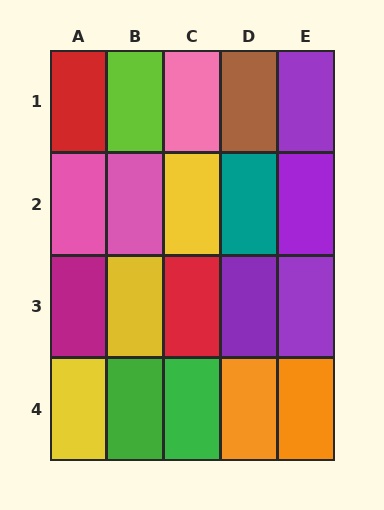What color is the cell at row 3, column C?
Red.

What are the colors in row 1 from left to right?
Red, lime, pink, brown, purple.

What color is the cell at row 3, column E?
Purple.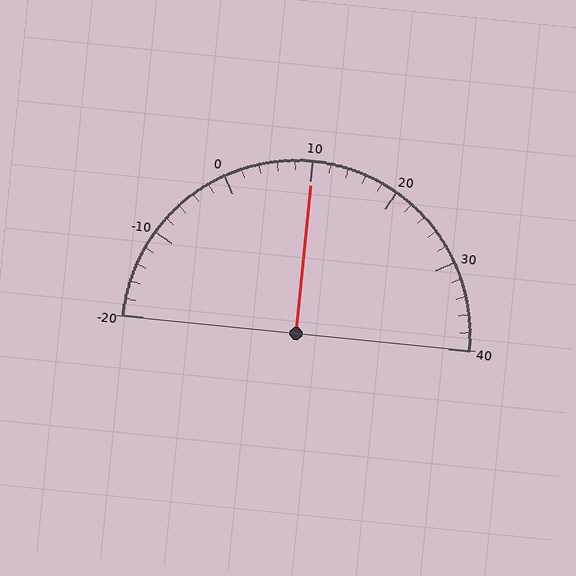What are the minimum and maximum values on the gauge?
The gauge ranges from -20 to 40.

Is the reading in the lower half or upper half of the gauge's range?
The reading is in the upper half of the range (-20 to 40).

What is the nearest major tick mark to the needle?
The nearest major tick mark is 10.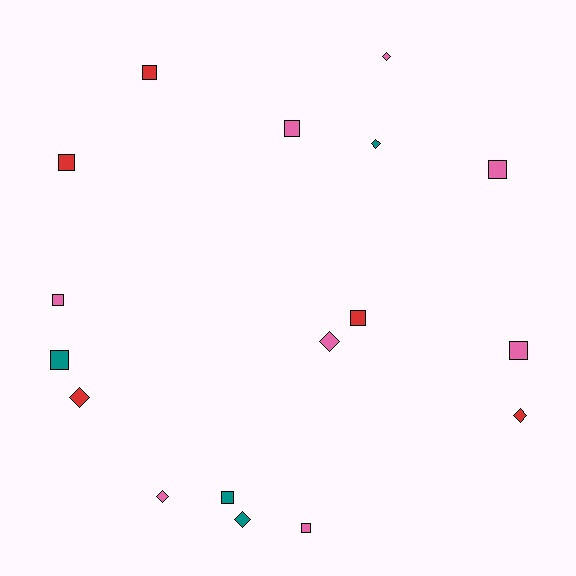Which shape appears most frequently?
Square, with 10 objects.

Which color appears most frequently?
Pink, with 8 objects.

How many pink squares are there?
There are 5 pink squares.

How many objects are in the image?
There are 17 objects.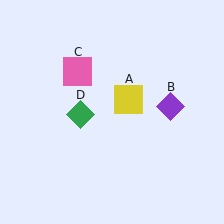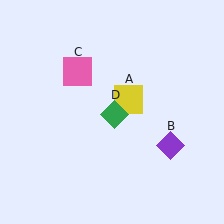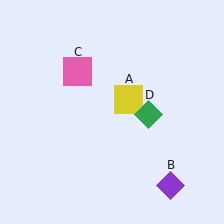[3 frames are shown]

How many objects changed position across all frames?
2 objects changed position: purple diamond (object B), green diamond (object D).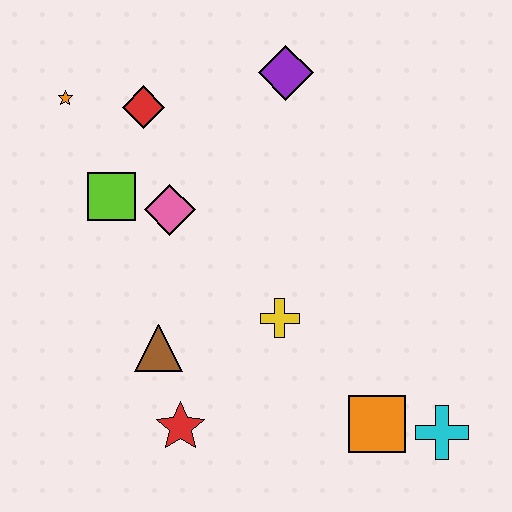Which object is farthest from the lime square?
The cyan cross is farthest from the lime square.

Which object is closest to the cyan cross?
The orange square is closest to the cyan cross.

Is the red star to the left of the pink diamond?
No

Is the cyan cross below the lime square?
Yes